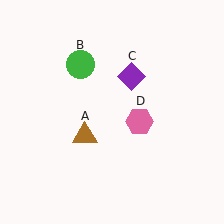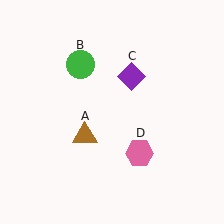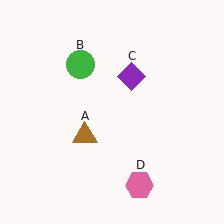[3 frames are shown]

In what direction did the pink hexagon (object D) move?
The pink hexagon (object D) moved down.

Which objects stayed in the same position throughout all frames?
Brown triangle (object A) and green circle (object B) and purple diamond (object C) remained stationary.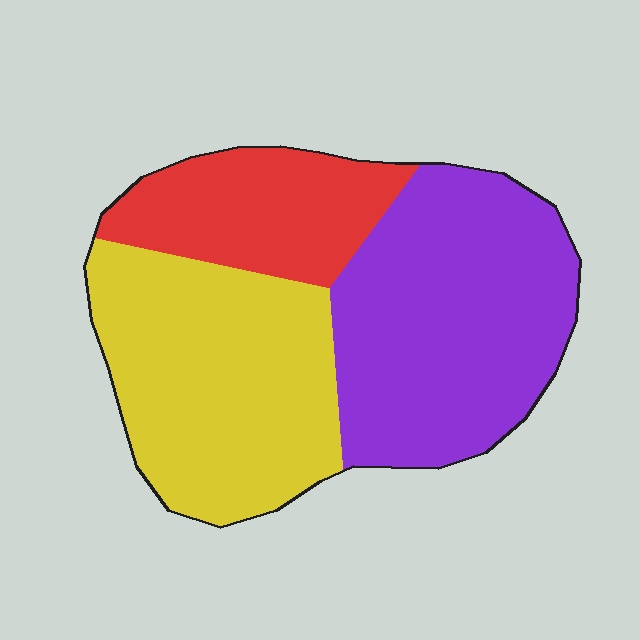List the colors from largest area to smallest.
From largest to smallest: purple, yellow, red.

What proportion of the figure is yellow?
Yellow takes up between a quarter and a half of the figure.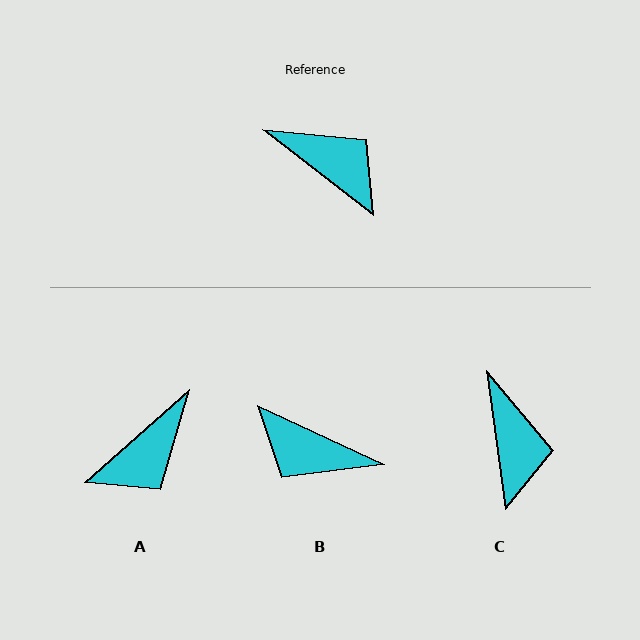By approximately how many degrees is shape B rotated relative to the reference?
Approximately 167 degrees clockwise.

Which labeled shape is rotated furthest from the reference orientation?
B, about 167 degrees away.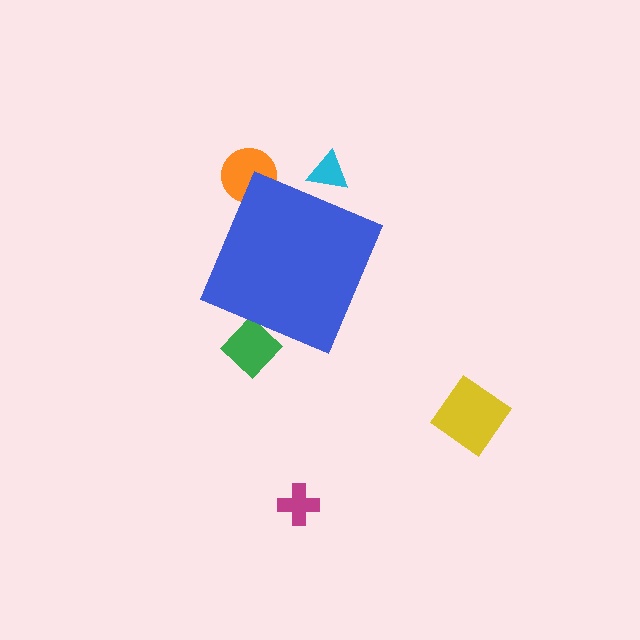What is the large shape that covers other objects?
A blue diamond.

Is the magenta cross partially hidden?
No, the magenta cross is fully visible.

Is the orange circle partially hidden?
Yes, the orange circle is partially hidden behind the blue diamond.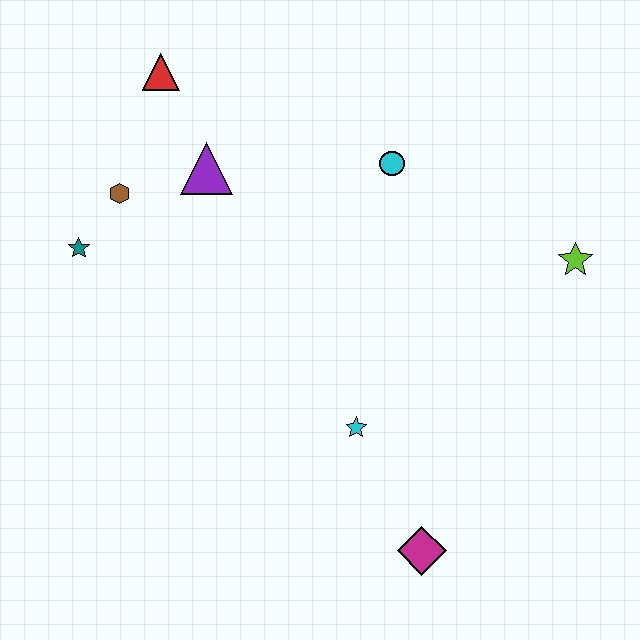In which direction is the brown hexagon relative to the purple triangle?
The brown hexagon is to the left of the purple triangle.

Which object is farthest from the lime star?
The teal star is farthest from the lime star.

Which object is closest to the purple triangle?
The brown hexagon is closest to the purple triangle.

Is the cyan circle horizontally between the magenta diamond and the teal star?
Yes